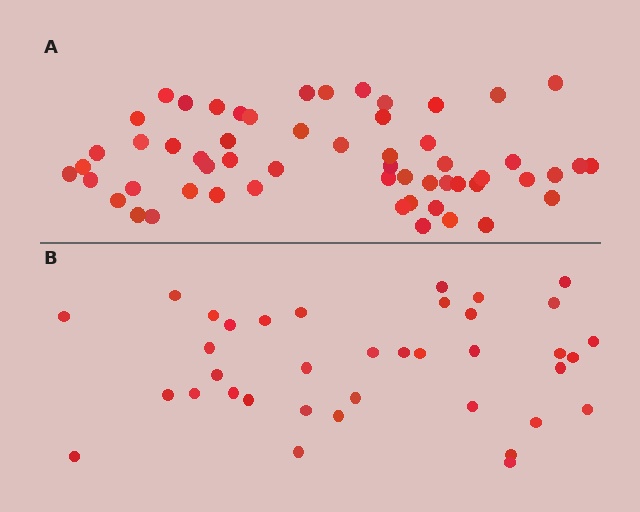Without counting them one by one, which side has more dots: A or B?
Region A (the top region) has more dots.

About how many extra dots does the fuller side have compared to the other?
Region A has approximately 20 more dots than region B.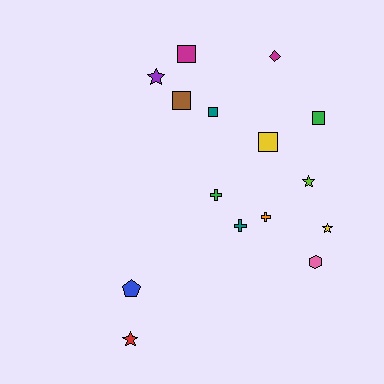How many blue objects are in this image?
There is 1 blue object.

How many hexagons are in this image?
There is 1 hexagon.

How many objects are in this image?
There are 15 objects.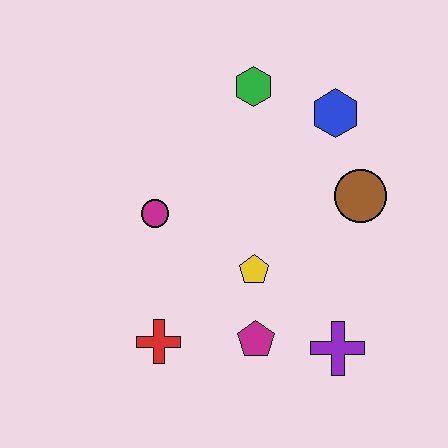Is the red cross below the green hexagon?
Yes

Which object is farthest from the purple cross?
The green hexagon is farthest from the purple cross.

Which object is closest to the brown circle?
The blue hexagon is closest to the brown circle.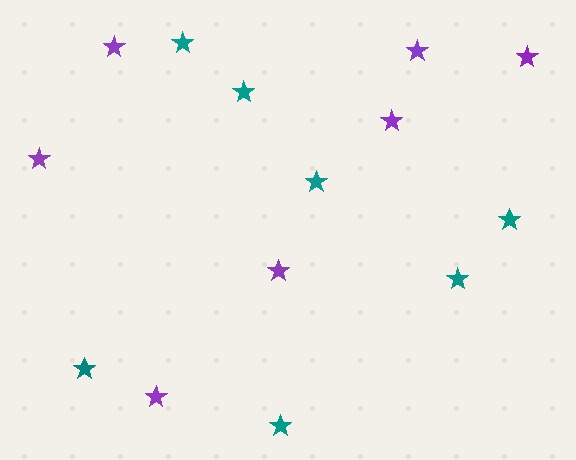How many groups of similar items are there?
There are 2 groups: one group of purple stars (7) and one group of teal stars (7).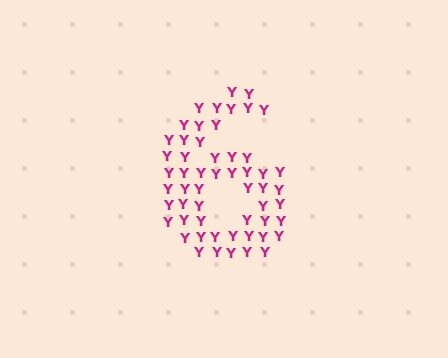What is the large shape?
The large shape is the digit 6.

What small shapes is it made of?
It is made of small letter Y's.